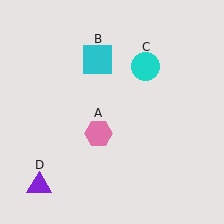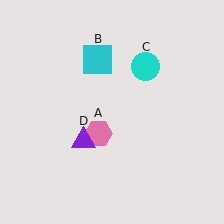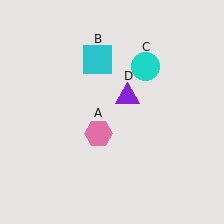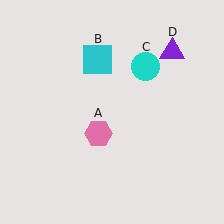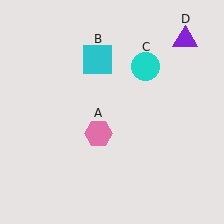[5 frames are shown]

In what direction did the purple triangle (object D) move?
The purple triangle (object D) moved up and to the right.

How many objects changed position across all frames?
1 object changed position: purple triangle (object D).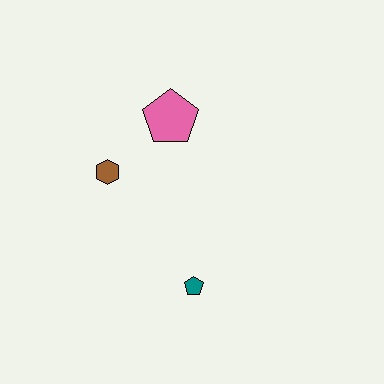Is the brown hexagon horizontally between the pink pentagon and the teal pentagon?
No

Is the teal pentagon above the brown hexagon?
No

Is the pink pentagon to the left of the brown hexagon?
No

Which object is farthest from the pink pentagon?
The teal pentagon is farthest from the pink pentagon.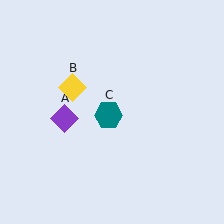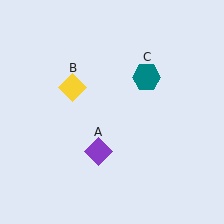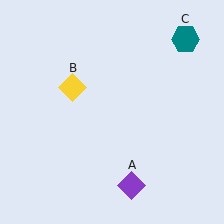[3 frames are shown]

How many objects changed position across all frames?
2 objects changed position: purple diamond (object A), teal hexagon (object C).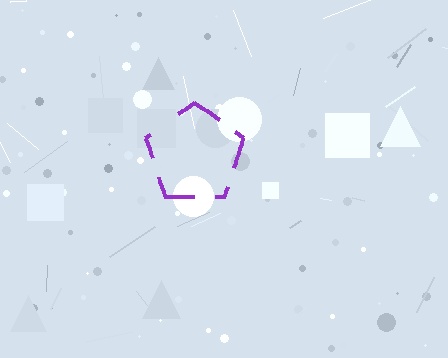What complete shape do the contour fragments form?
The contour fragments form a pentagon.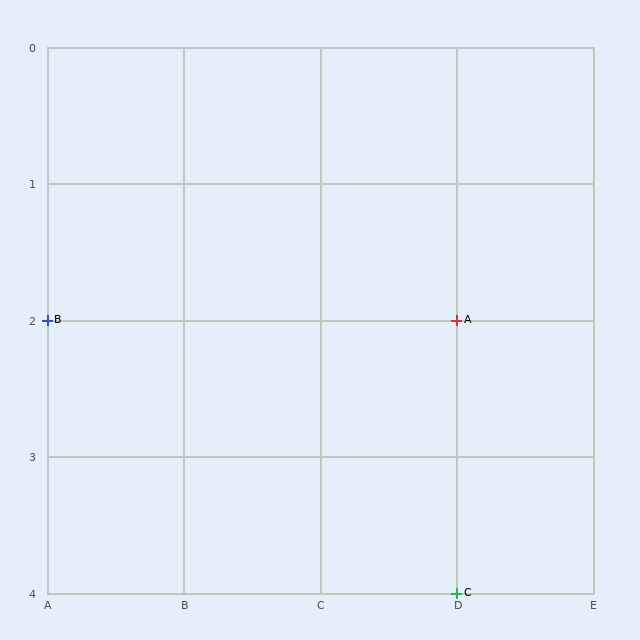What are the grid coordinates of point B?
Point B is at grid coordinates (A, 2).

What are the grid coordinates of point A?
Point A is at grid coordinates (D, 2).